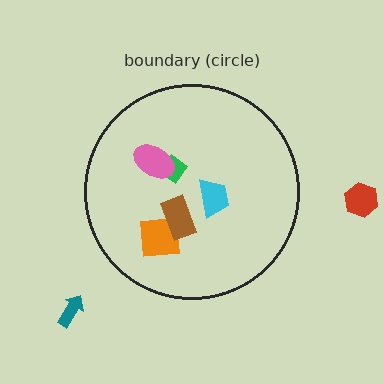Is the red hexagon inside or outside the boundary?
Outside.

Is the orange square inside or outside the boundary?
Inside.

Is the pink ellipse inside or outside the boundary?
Inside.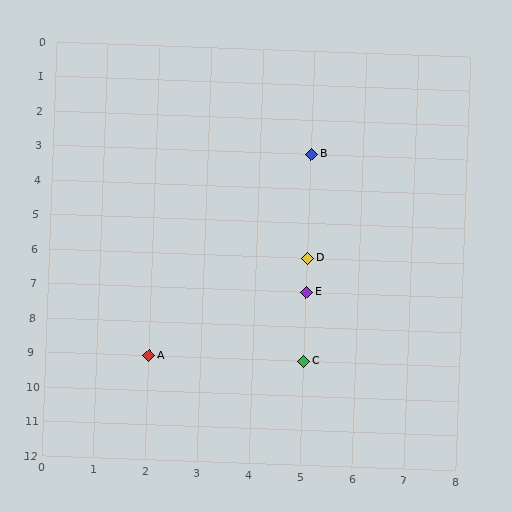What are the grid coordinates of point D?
Point D is at grid coordinates (5, 6).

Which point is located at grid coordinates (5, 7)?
Point E is at (5, 7).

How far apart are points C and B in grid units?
Points C and B are 6 rows apart.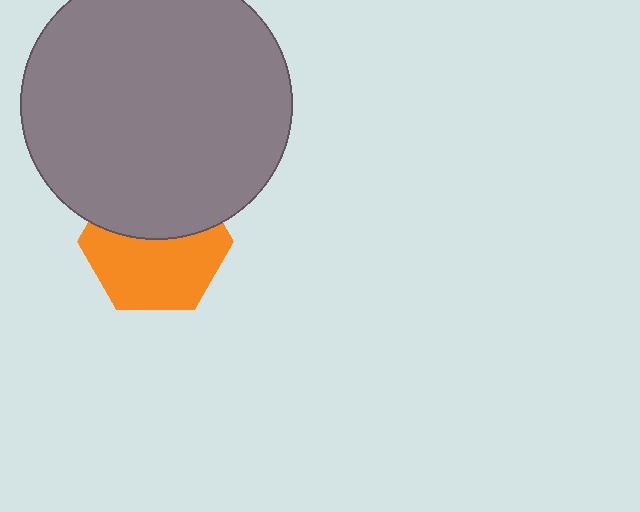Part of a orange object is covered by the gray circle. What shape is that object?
It is a hexagon.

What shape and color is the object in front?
The object in front is a gray circle.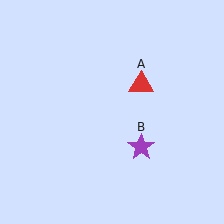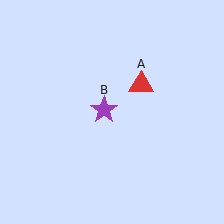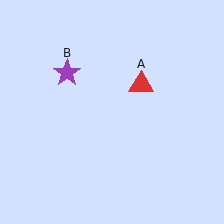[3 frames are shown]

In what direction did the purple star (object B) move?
The purple star (object B) moved up and to the left.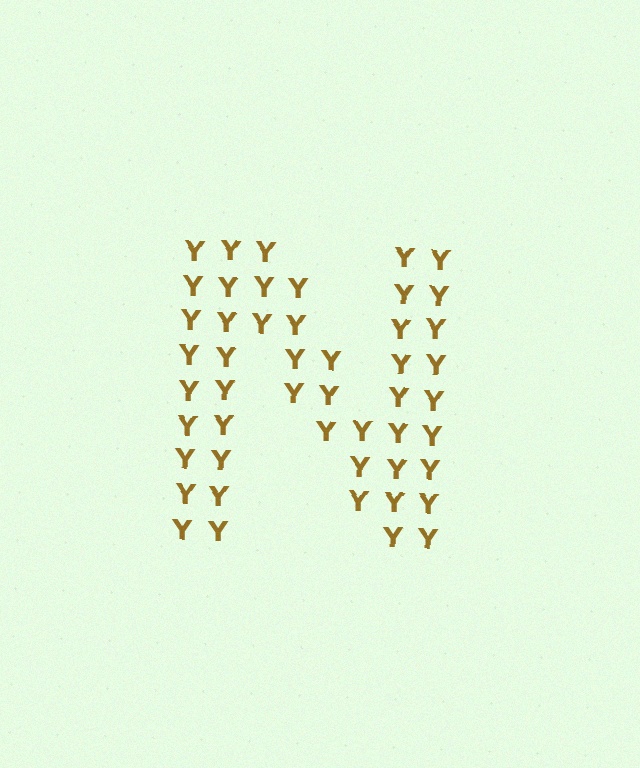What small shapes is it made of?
It is made of small letter Y's.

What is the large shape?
The large shape is the letter N.